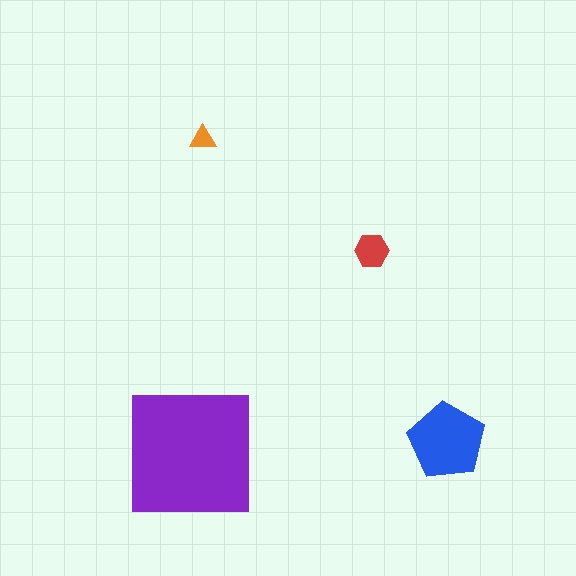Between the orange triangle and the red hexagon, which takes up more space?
The red hexagon.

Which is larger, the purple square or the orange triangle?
The purple square.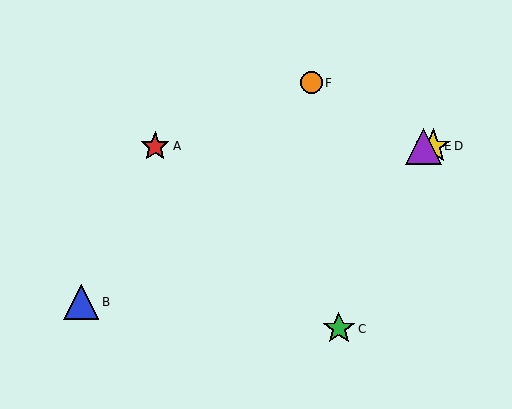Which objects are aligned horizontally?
Objects A, D, E are aligned horizontally.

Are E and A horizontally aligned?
Yes, both are at y≈146.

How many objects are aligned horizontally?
3 objects (A, D, E) are aligned horizontally.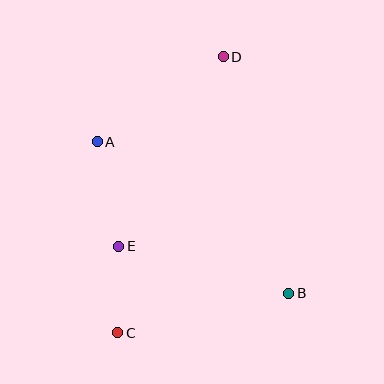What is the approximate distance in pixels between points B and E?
The distance between B and E is approximately 176 pixels.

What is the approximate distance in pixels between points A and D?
The distance between A and D is approximately 152 pixels.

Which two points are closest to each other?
Points C and E are closest to each other.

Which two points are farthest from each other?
Points C and D are farthest from each other.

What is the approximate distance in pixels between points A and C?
The distance between A and C is approximately 192 pixels.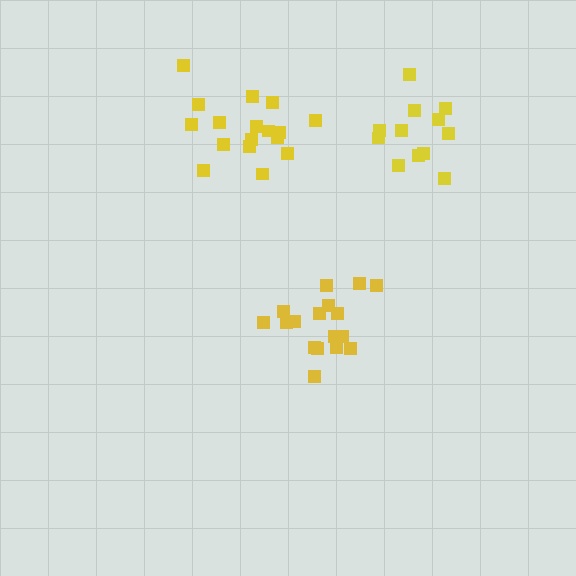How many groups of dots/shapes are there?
There are 3 groups.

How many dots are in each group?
Group 1: 18 dots, Group 2: 12 dots, Group 3: 17 dots (47 total).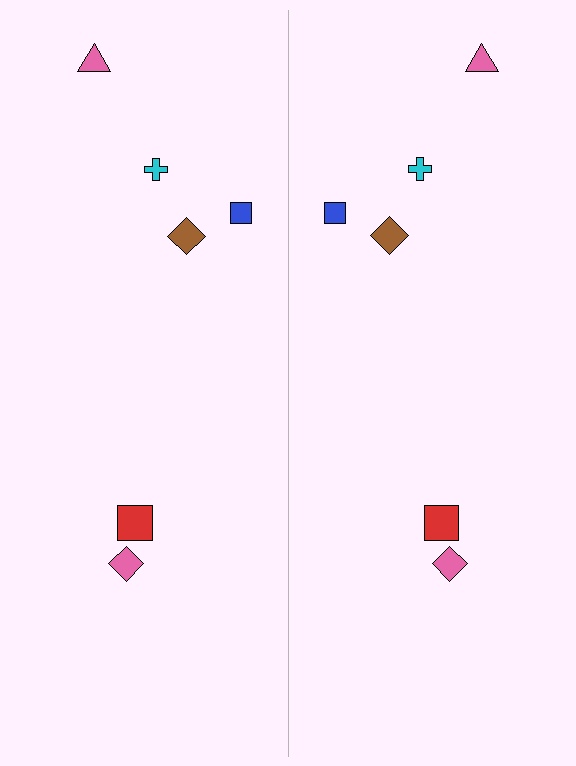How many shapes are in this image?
There are 12 shapes in this image.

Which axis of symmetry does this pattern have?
The pattern has a vertical axis of symmetry running through the center of the image.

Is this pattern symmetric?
Yes, this pattern has bilateral (reflection) symmetry.